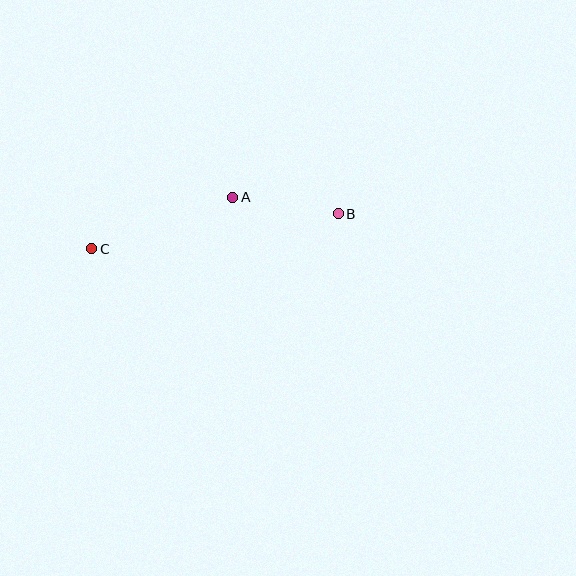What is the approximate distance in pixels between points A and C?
The distance between A and C is approximately 150 pixels.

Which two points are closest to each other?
Points A and B are closest to each other.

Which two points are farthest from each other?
Points B and C are farthest from each other.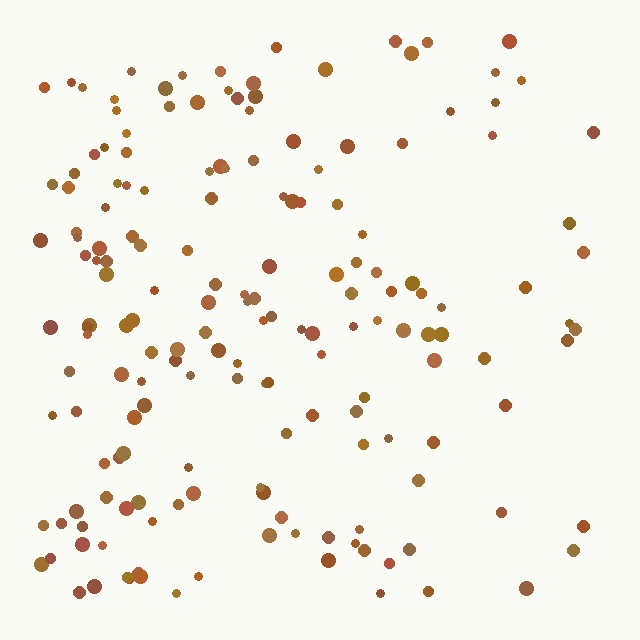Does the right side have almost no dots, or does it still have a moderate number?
Still a moderate number, just noticeably fewer than the left.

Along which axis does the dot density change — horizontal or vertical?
Horizontal.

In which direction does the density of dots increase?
From right to left, with the left side densest.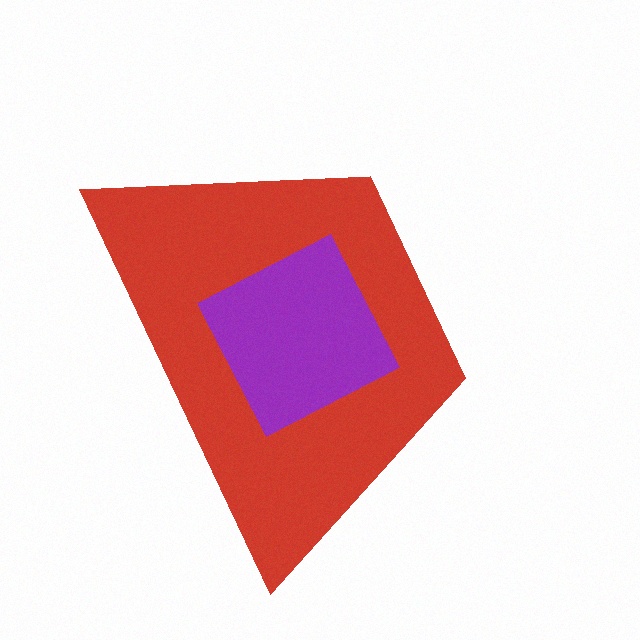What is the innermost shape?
The purple diamond.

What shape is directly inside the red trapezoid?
The purple diamond.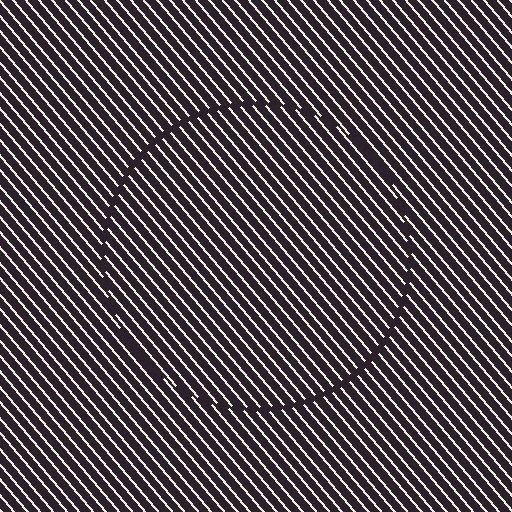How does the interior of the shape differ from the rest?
The interior of the shape contains the same grating, shifted by half a period — the contour is defined by the phase discontinuity where line-ends from the inner and outer gratings abut.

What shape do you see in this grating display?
An illusory circle. The interior of the shape contains the same grating, shifted by half a period — the contour is defined by the phase discontinuity where line-ends from the inner and outer gratings abut.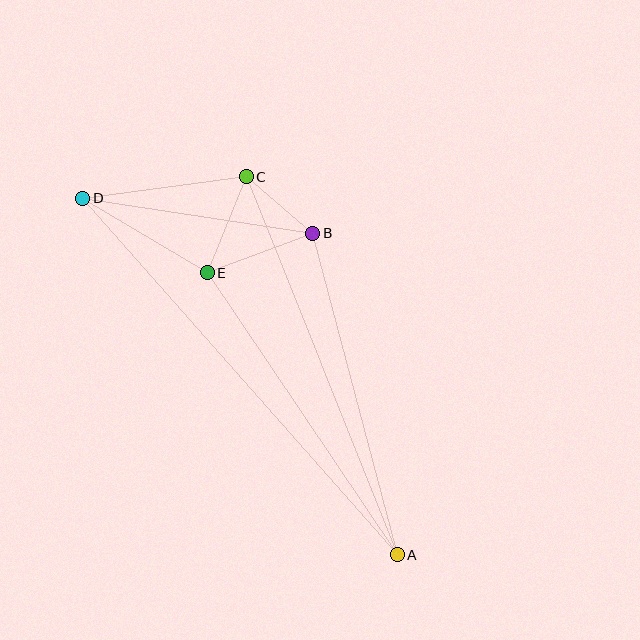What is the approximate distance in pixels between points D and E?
The distance between D and E is approximately 145 pixels.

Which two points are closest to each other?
Points B and C are closest to each other.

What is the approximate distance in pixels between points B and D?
The distance between B and D is approximately 233 pixels.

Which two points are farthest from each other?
Points A and D are farthest from each other.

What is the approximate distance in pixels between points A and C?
The distance between A and C is approximately 407 pixels.